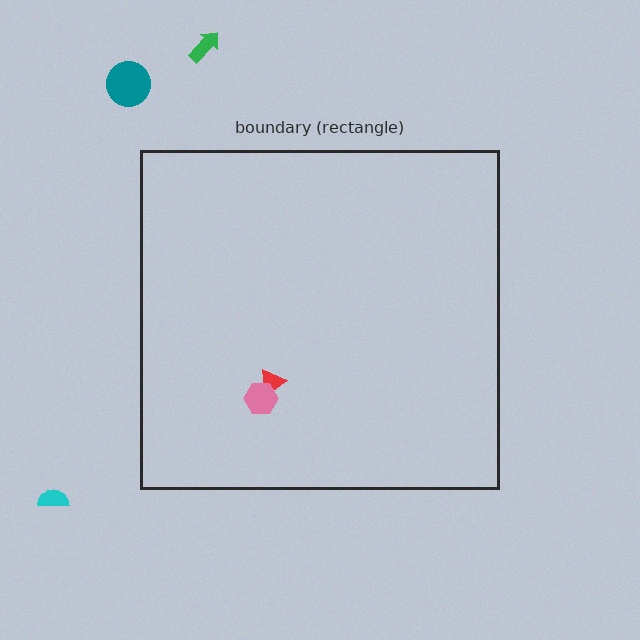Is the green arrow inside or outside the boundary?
Outside.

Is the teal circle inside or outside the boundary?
Outside.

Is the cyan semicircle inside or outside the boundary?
Outside.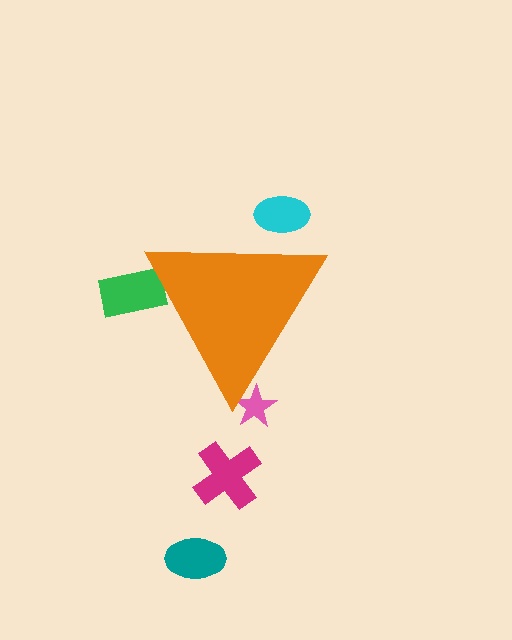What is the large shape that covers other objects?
An orange triangle.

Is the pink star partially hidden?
Yes, the pink star is partially hidden behind the orange triangle.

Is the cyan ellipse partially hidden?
Yes, the cyan ellipse is partially hidden behind the orange triangle.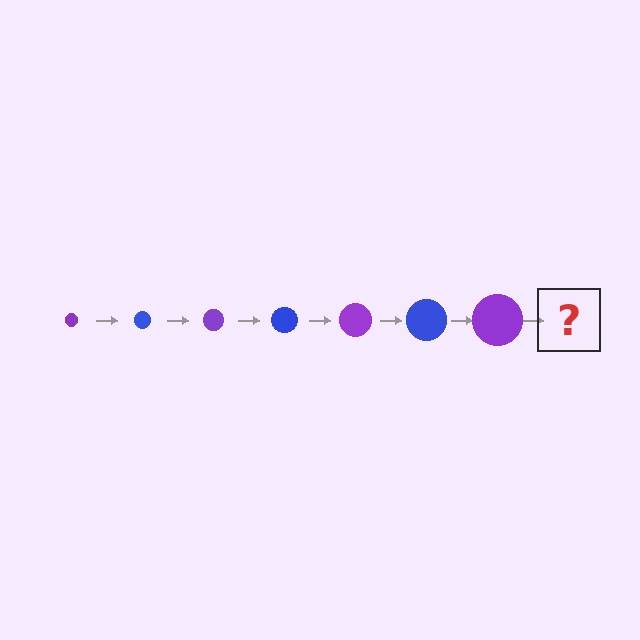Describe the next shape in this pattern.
It should be a blue circle, larger than the previous one.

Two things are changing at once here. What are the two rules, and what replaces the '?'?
The two rules are that the circle grows larger each step and the color cycles through purple and blue. The '?' should be a blue circle, larger than the previous one.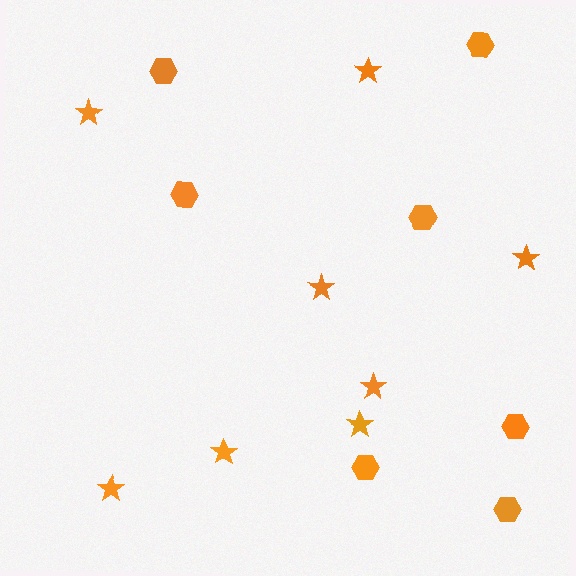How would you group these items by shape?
There are 2 groups: one group of hexagons (7) and one group of stars (8).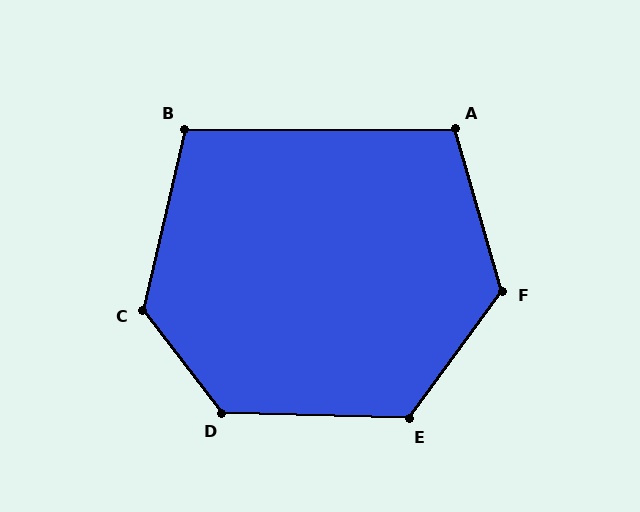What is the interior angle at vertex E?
Approximately 125 degrees (obtuse).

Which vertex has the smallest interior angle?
B, at approximately 103 degrees.